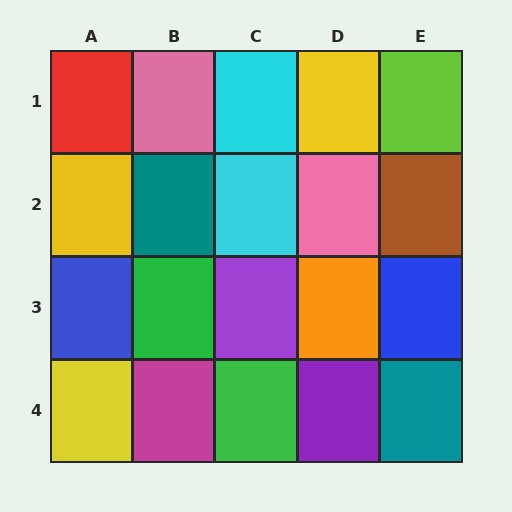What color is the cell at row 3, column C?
Purple.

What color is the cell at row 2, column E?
Brown.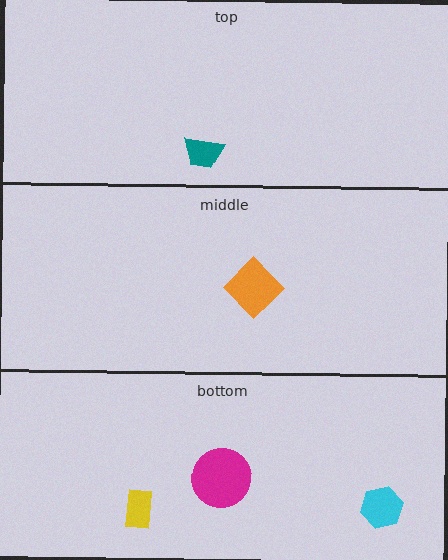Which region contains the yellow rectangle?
The bottom region.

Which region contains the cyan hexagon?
The bottom region.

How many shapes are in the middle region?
1.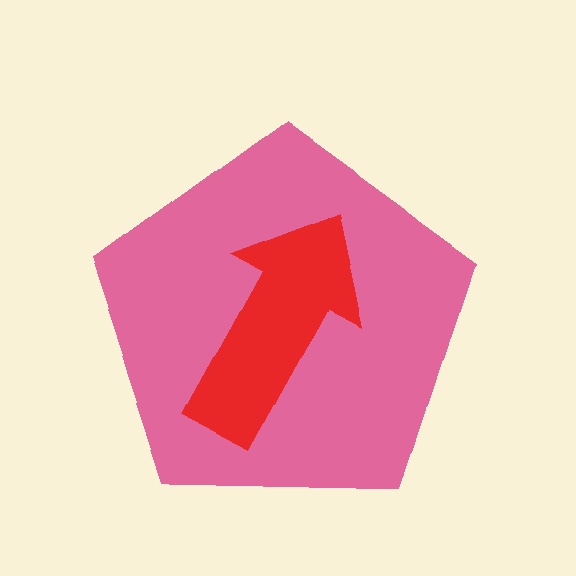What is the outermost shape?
The pink pentagon.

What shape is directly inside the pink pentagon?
The red arrow.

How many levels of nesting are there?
2.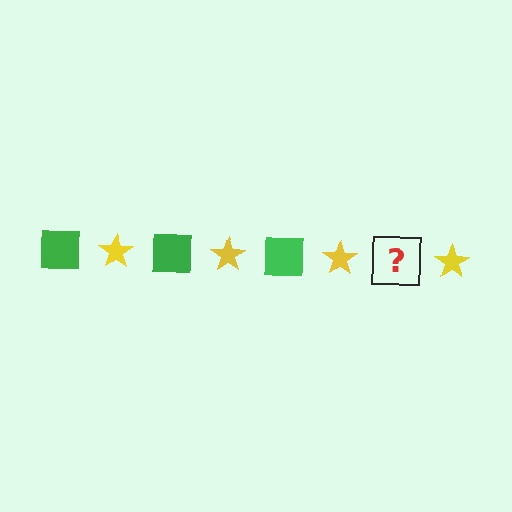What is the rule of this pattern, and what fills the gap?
The rule is that the pattern alternates between green square and yellow star. The gap should be filled with a green square.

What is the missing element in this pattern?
The missing element is a green square.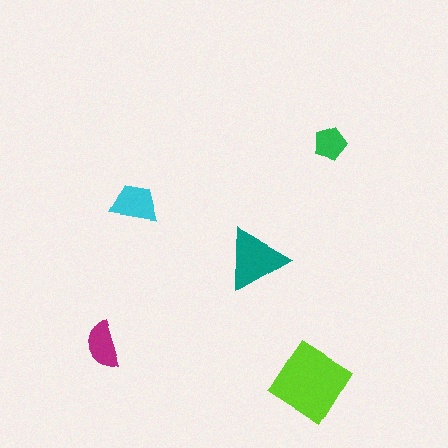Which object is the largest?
The lime diamond.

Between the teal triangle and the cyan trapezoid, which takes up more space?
The teal triangle.